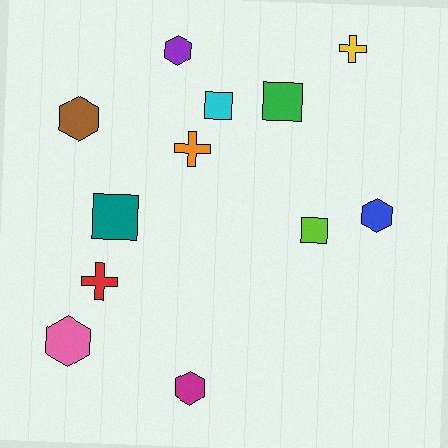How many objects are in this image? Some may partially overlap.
There are 12 objects.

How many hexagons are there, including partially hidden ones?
There are 5 hexagons.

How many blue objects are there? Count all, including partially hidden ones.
There is 1 blue object.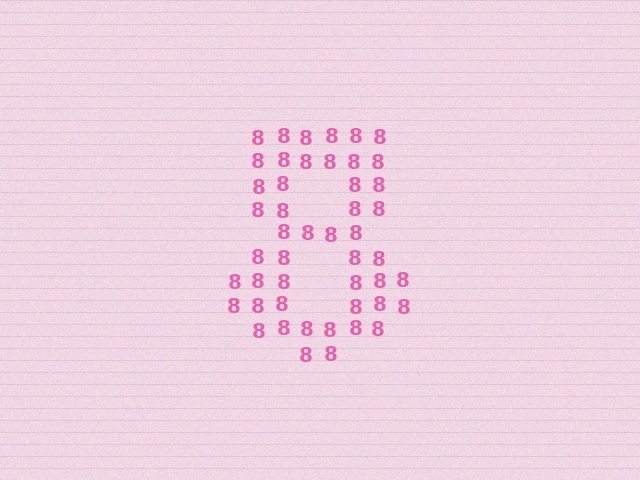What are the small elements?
The small elements are digit 8's.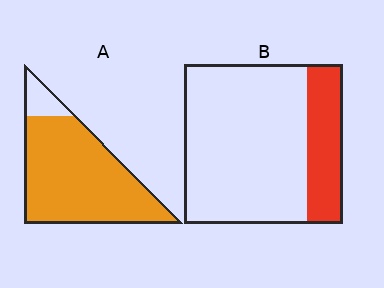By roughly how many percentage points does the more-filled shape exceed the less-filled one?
By roughly 65 percentage points (A over B).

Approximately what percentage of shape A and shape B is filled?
A is approximately 90% and B is approximately 25%.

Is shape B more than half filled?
No.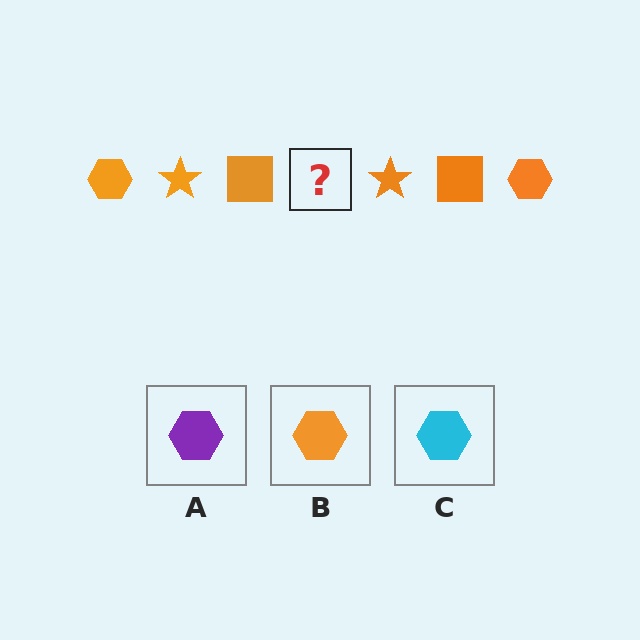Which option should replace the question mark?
Option B.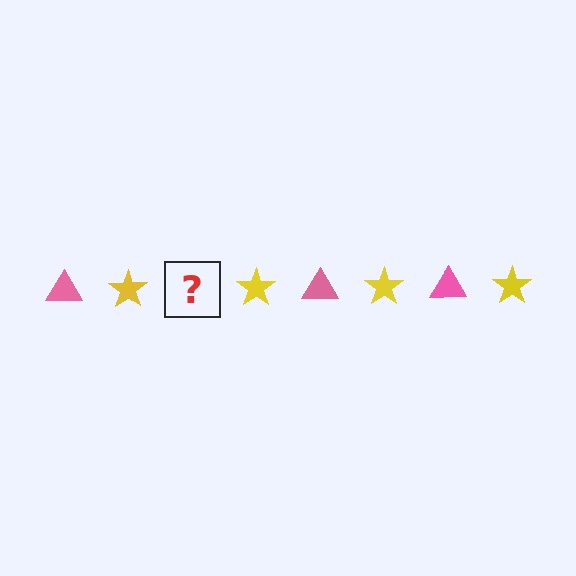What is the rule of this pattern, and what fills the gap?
The rule is that the pattern alternates between pink triangle and yellow star. The gap should be filled with a pink triangle.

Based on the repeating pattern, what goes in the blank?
The blank should be a pink triangle.